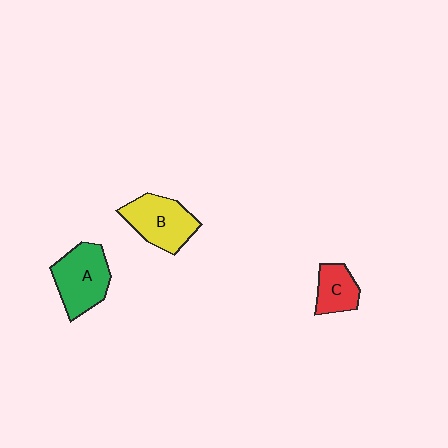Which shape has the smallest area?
Shape C (red).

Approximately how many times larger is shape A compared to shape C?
Approximately 1.7 times.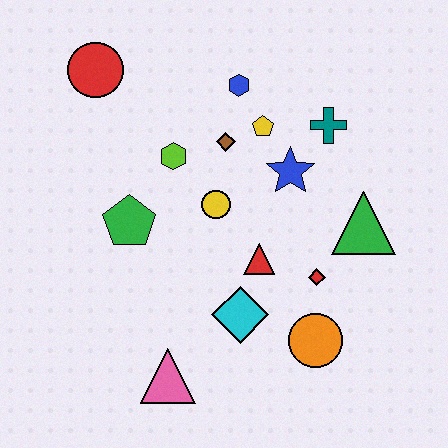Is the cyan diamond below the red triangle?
Yes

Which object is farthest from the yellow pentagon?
The pink triangle is farthest from the yellow pentagon.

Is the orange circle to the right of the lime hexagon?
Yes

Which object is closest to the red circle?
The lime hexagon is closest to the red circle.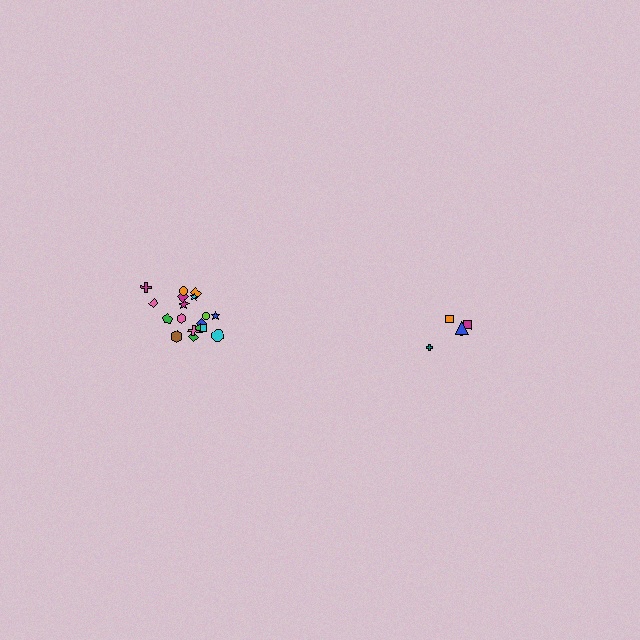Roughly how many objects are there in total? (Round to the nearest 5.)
Roughly 25 objects in total.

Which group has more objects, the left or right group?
The left group.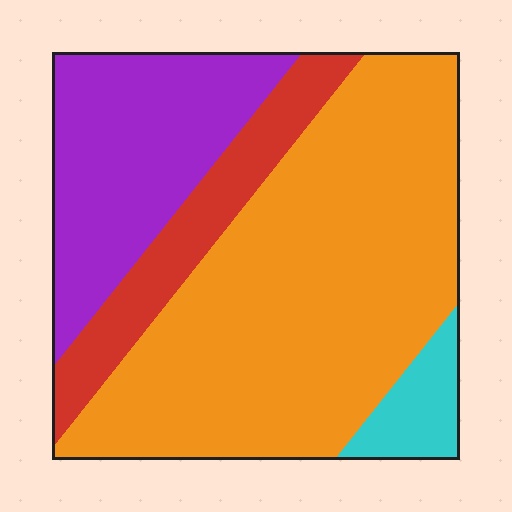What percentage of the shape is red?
Red takes up about one eighth (1/8) of the shape.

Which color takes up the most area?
Orange, at roughly 55%.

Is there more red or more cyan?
Red.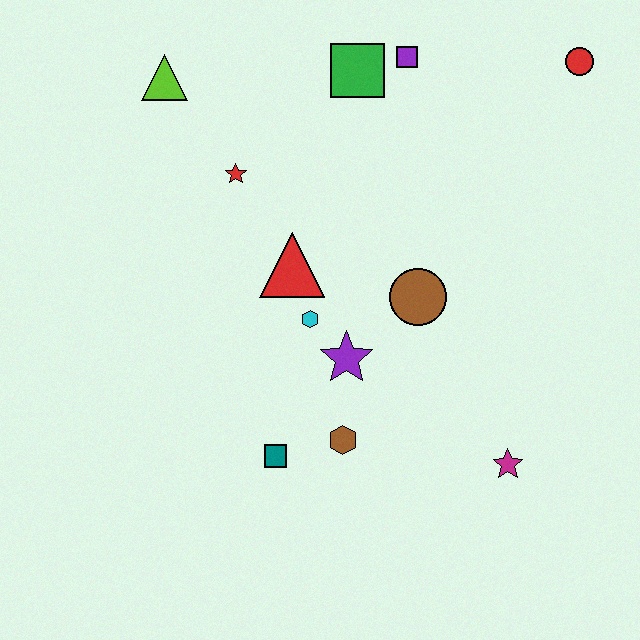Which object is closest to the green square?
The purple square is closest to the green square.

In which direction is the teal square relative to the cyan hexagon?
The teal square is below the cyan hexagon.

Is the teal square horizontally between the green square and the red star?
Yes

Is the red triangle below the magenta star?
No